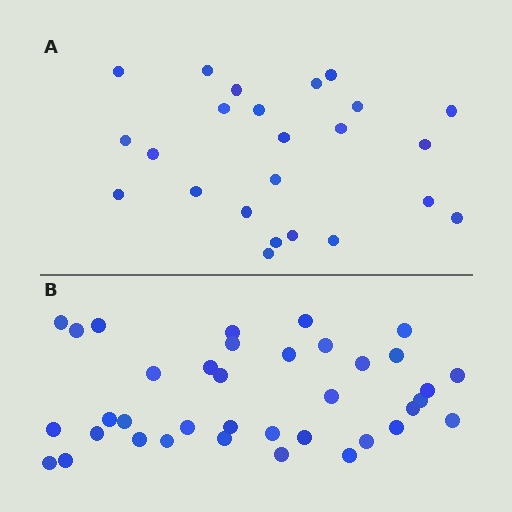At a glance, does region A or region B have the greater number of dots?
Region B (the bottom region) has more dots.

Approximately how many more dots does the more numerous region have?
Region B has approximately 15 more dots than region A.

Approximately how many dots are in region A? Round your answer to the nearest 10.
About 20 dots. (The exact count is 24, which rounds to 20.)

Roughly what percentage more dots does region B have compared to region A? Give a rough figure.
About 55% more.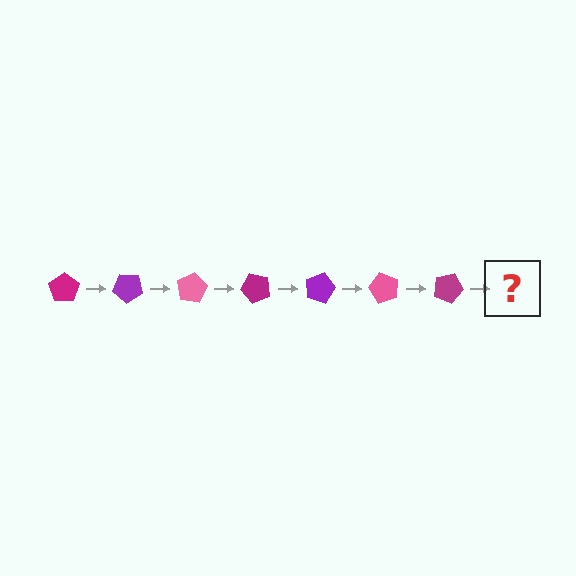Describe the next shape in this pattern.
It should be a purple pentagon, rotated 280 degrees from the start.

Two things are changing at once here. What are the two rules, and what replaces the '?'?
The two rules are that it rotates 40 degrees each step and the color cycles through magenta, purple, and pink. The '?' should be a purple pentagon, rotated 280 degrees from the start.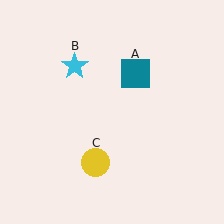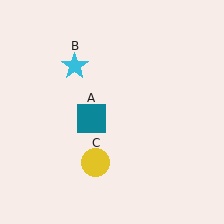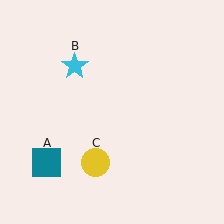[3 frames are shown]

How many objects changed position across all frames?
1 object changed position: teal square (object A).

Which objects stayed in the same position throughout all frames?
Cyan star (object B) and yellow circle (object C) remained stationary.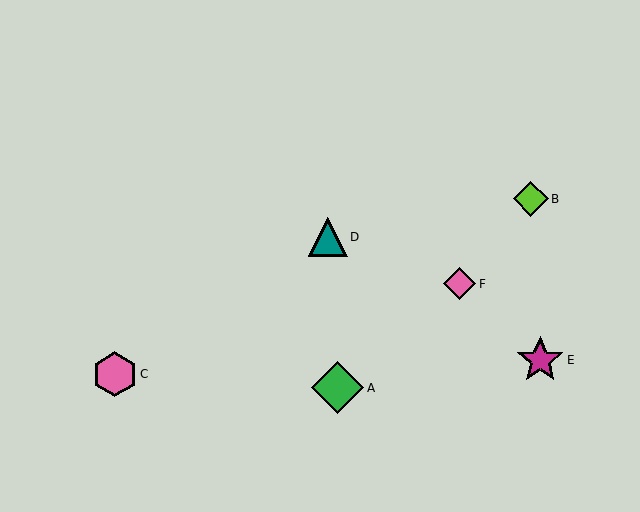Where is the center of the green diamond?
The center of the green diamond is at (338, 388).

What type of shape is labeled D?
Shape D is a teal triangle.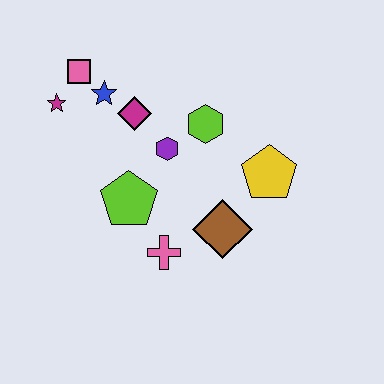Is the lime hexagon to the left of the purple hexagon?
No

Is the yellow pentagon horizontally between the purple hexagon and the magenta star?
No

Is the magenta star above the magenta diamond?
Yes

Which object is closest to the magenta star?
The pink square is closest to the magenta star.